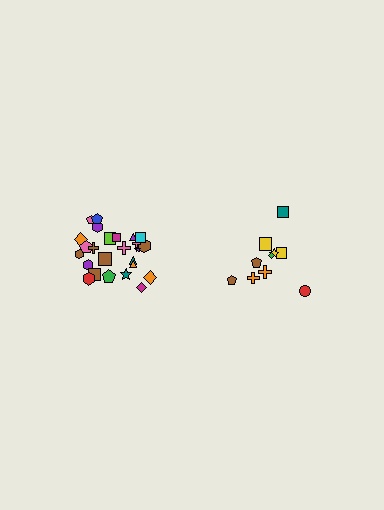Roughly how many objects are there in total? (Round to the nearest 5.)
Roughly 35 objects in total.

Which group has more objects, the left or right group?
The left group.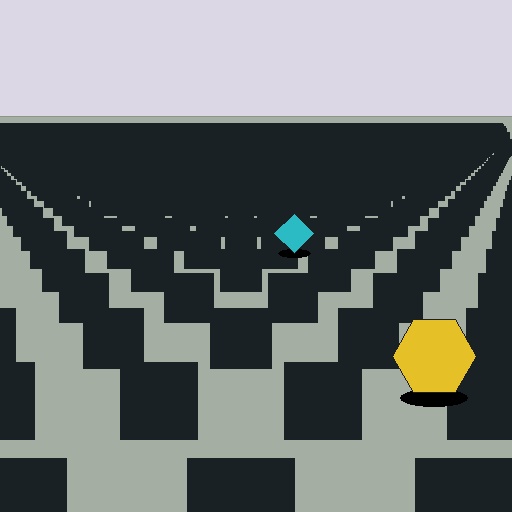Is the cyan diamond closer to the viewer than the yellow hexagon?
No. The yellow hexagon is closer — you can tell from the texture gradient: the ground texture is coarser near it.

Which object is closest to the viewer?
The yellow hexagon is closest. The texture marks near it are larger and more spread out.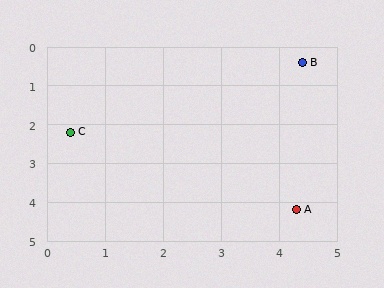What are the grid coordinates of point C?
Point C is at approximately (0.4, 2.2).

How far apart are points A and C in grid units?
Points A and C are about 4.4 grid units apart.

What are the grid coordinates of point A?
Point A is at approximately (4.3, 4.2).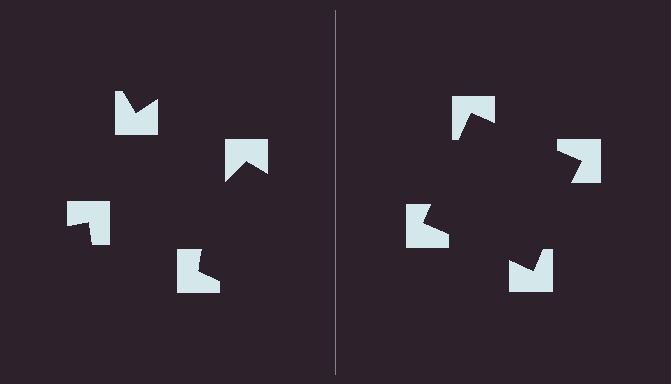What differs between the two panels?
The notched squares are positioned identically on both sides; only the wedge orientations differ. On the right they align to a square; on the left they are misaligned.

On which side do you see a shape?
An illusory square appears on the right side. On the left side the wedge cuts are rotated, so no coherent shape forms.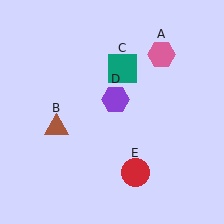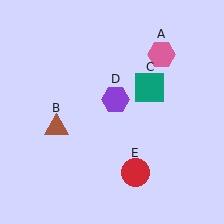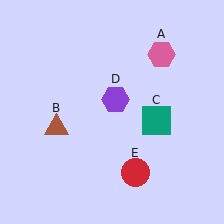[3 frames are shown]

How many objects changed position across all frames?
1 object changed position: teal square (object C).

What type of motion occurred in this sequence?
The teal square (object C) rotated clockwise around the center of the scene.